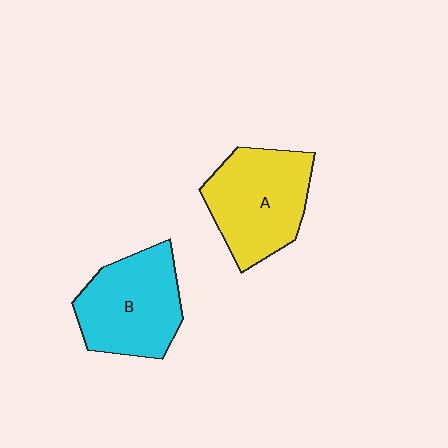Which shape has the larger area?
Shape A (yellow).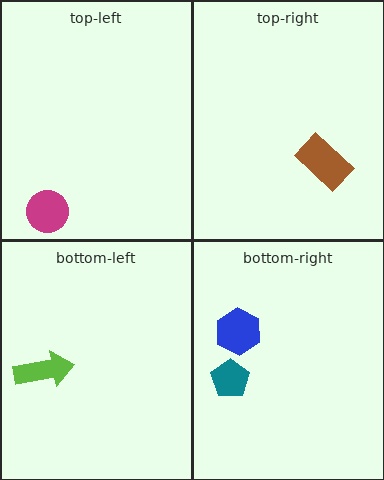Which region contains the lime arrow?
The bottom-left region.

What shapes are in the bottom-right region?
The blue hexagon, the teal pentagon.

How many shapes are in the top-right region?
1.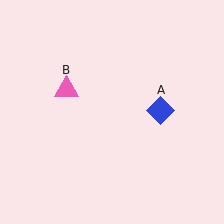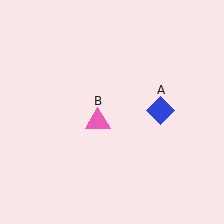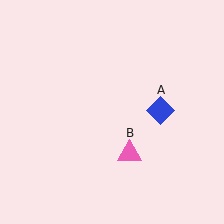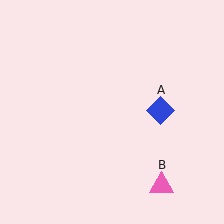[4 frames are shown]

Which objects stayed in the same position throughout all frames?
Blue diamond (object A) remained stationary.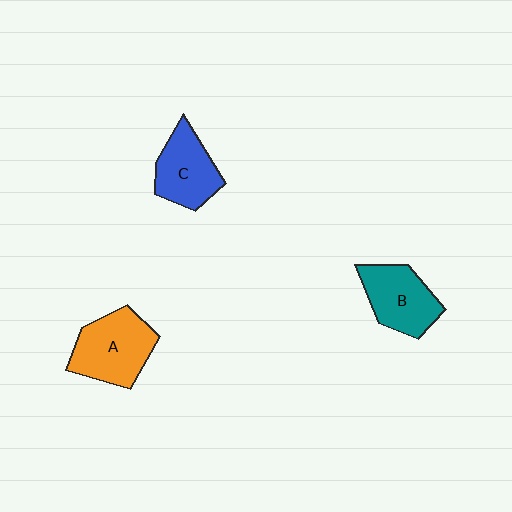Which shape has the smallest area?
Shape C (blue).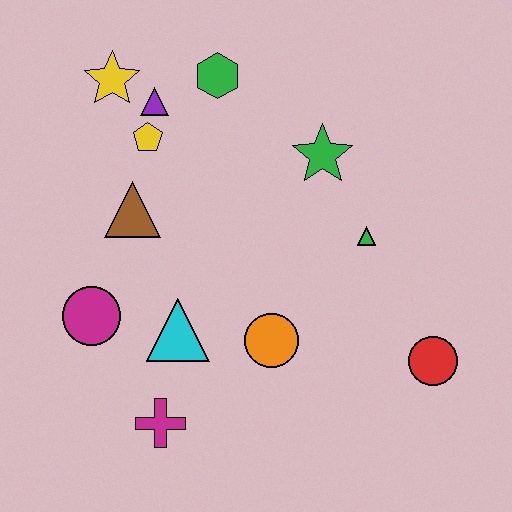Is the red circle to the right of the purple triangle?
Yes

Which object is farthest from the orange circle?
The yellow star is farthest from the orange circle.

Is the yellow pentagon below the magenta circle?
No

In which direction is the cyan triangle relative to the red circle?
The cyan triangle is to the left of the red circle.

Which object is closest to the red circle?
The green triangle is closest to the red circle.